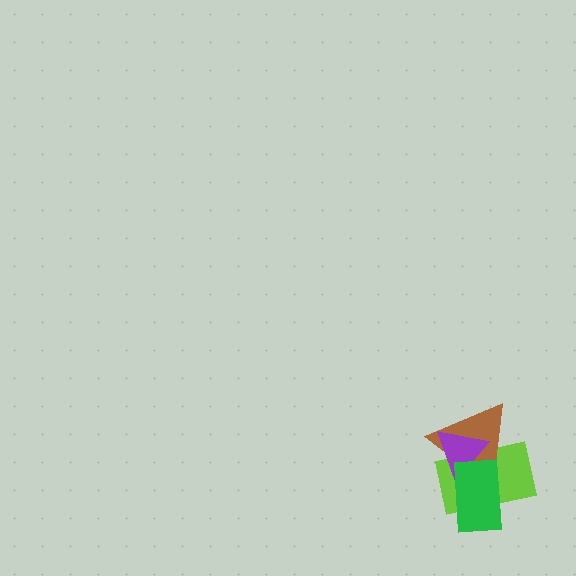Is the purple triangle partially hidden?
Yes, it is partially covered by another shape.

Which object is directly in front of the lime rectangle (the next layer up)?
The brown triangle is directly in front of the lime rectangle.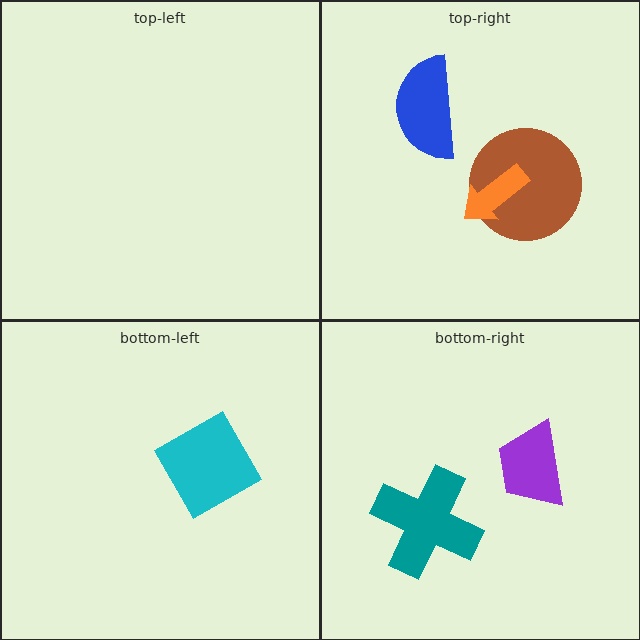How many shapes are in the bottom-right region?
2.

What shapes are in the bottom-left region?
The cyan diamond.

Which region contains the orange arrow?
The top-right region.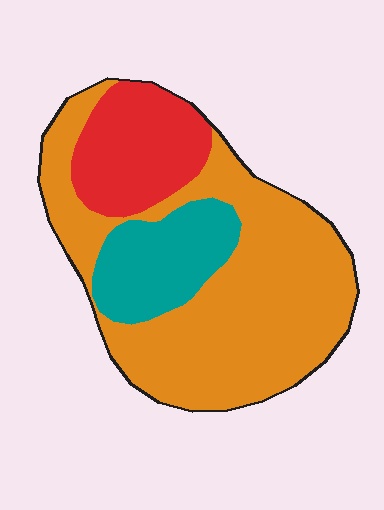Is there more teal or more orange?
Orange.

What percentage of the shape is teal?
Teal covers about 20% of the shape.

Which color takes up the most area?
Orange, at roughly 60%.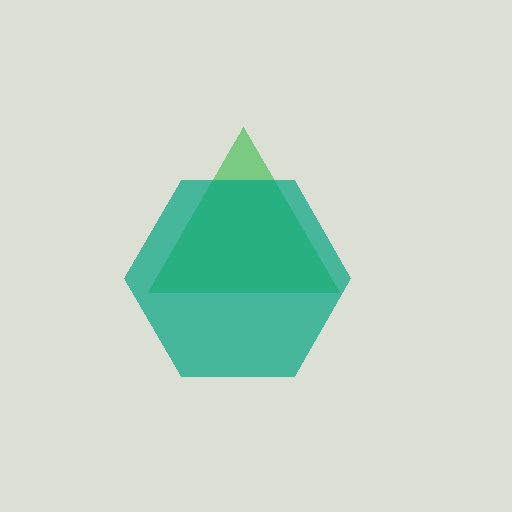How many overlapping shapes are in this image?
There are 2 overlapping shapes in the image.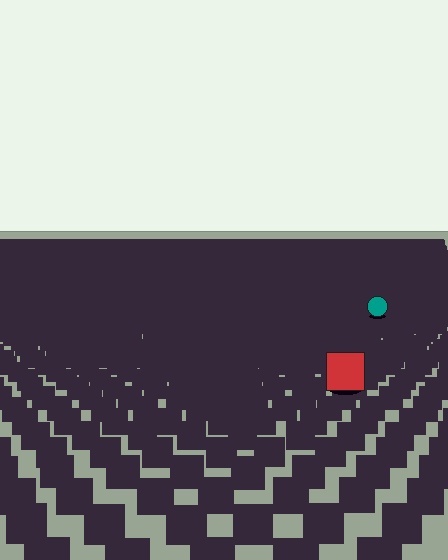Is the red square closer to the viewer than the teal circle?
Yes. The red square is closer — you can tell from the texture gradient: the ground texture is coarser near it.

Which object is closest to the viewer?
The red square is closest. The texture marks near it are larger and more spread out.